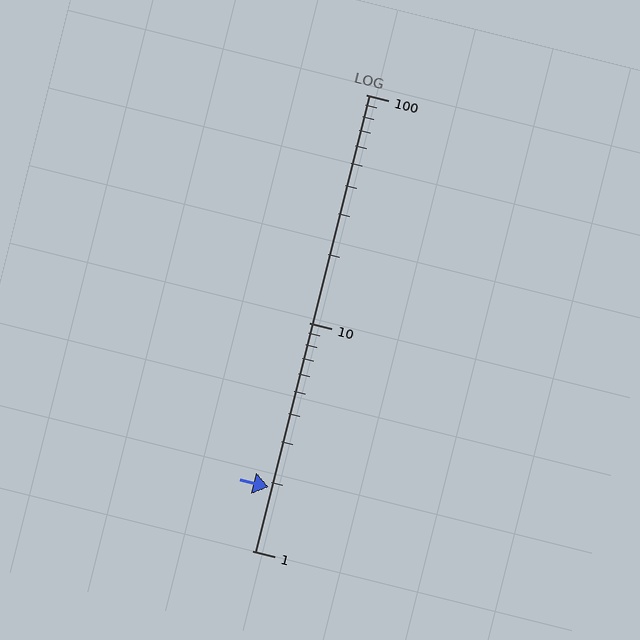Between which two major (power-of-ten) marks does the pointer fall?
The pointer is between 1 and 10.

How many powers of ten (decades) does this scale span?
The scale spans 2 decades, from 1 to 100.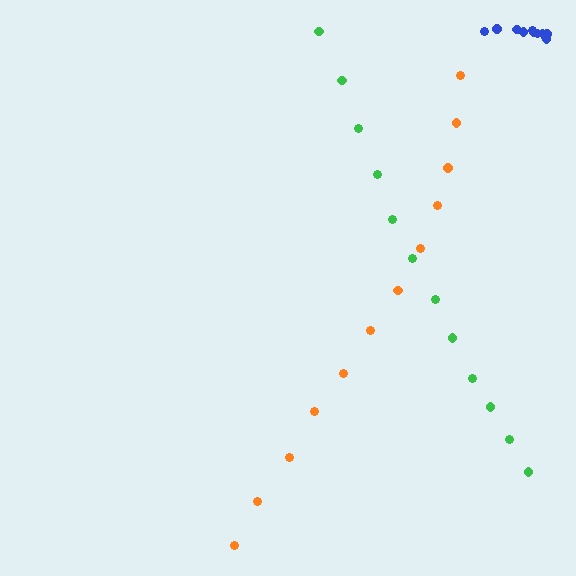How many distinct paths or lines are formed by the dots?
There are 3 distinct paths.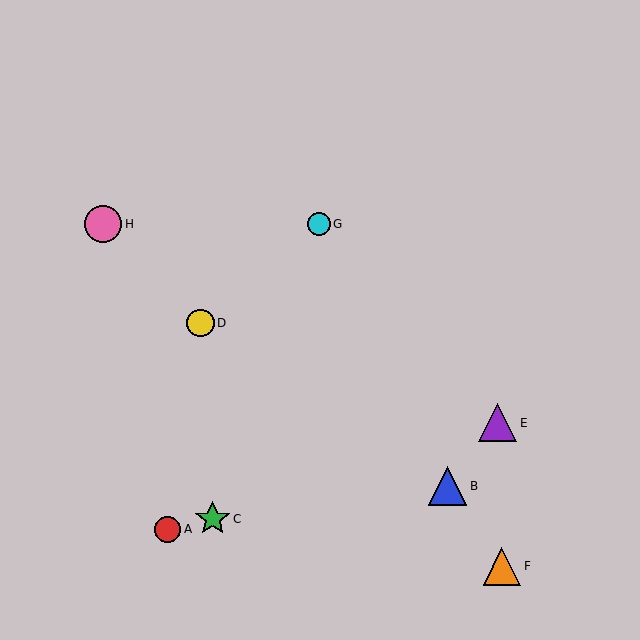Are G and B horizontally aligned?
No, G is at y≈224 and B is at y≈486.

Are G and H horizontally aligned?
Yes, both are at y≈224.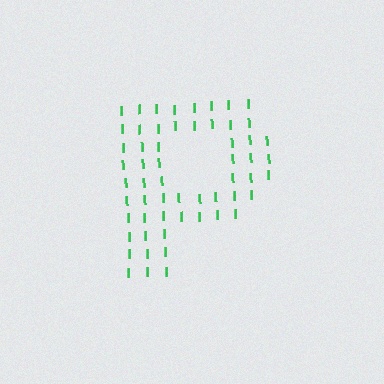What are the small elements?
The small elements are letter I's.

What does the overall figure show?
The overall figure shows the letter P.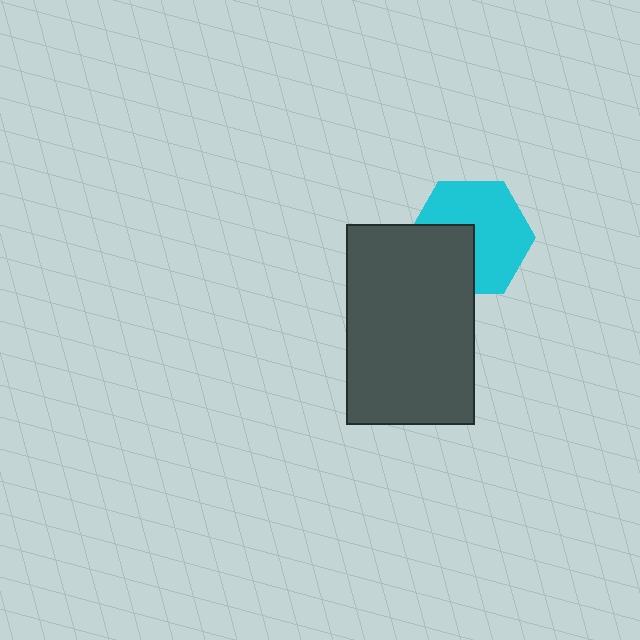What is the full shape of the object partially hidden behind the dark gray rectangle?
The partially hidden object is a cyan hexagon.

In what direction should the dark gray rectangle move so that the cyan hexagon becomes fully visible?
The dark gray rectangle should move toward the lower-left. That is the shortest direction to clear the overlap and leave the cyan hexagon fully visible.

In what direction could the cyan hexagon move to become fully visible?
The cyan hexagon could move toward the upper-right. That would shift it out from behind the dark gray rectangle entirely.